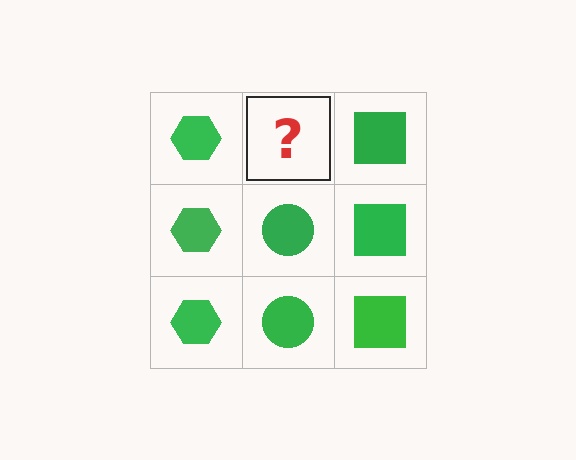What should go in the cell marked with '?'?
The missing cell should contain a green circle.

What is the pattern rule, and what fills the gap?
The rule is that each column has a consistent shape. The gap should be filled with a green circle.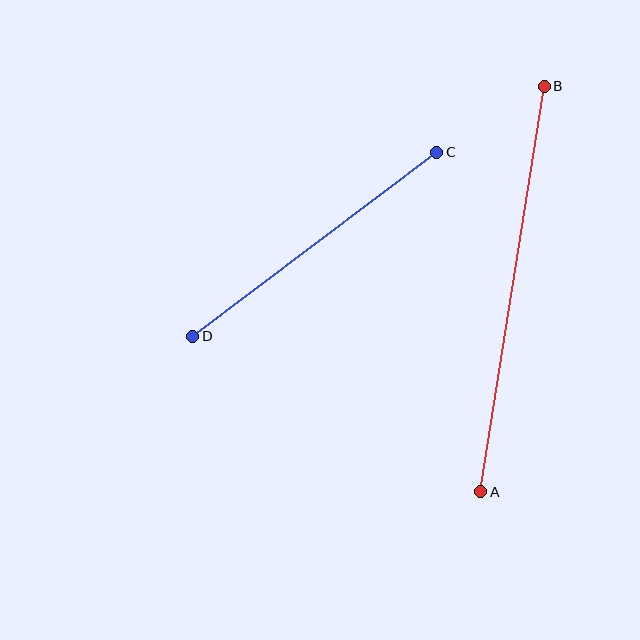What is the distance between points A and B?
The distance is approximately 410 pixels.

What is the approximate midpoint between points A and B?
The midpoint is at approximately (512, 289) pixels.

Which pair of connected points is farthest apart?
Points A and B are farthest apart.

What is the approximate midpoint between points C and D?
The midpoint is at approximately (315, 244) pixels.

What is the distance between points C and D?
The distance is approximately 306 pixels.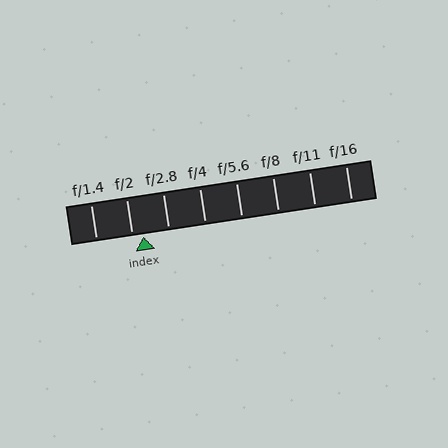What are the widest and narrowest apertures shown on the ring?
The widest aperture shown is f/1.4 and the narrowest is f/16.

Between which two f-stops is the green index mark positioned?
The index mark is between f/2 and f/2.8.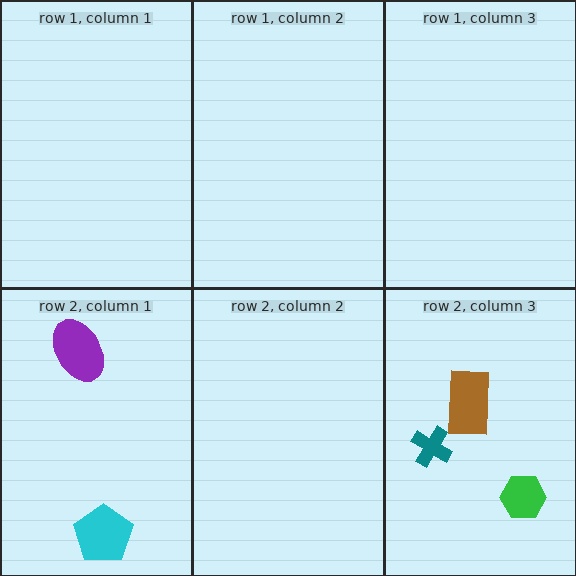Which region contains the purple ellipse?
The row 2, column 1 region.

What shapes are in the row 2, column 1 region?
The cyan pentagon, the purple ellipse.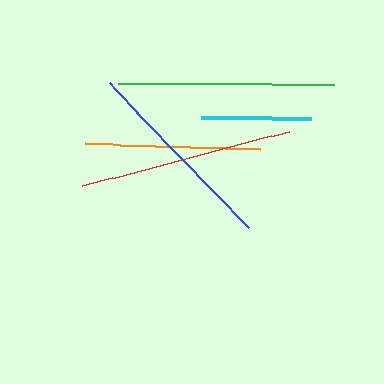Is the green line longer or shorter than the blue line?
The green line is longer than the blue line.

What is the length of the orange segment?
The orange segment is approximately 175 pixels long.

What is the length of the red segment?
The red segment is approximately 215 pixels long.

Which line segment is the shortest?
The cyan line is the shortest at approximately 110 pixels.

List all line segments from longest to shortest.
From longest to shortest: green, red, blue, orange, cyan.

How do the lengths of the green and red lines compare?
The green and red lines are approximately the same length.